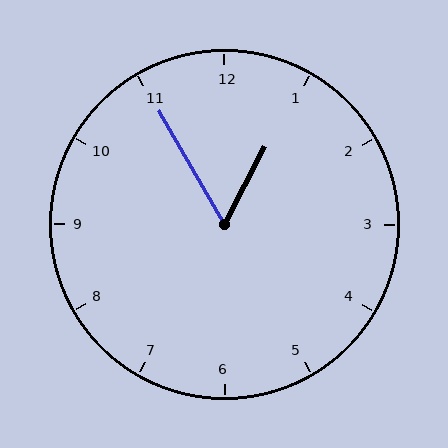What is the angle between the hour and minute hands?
Approximately 58 degrees.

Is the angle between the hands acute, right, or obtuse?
It is acute.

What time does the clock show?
12:55.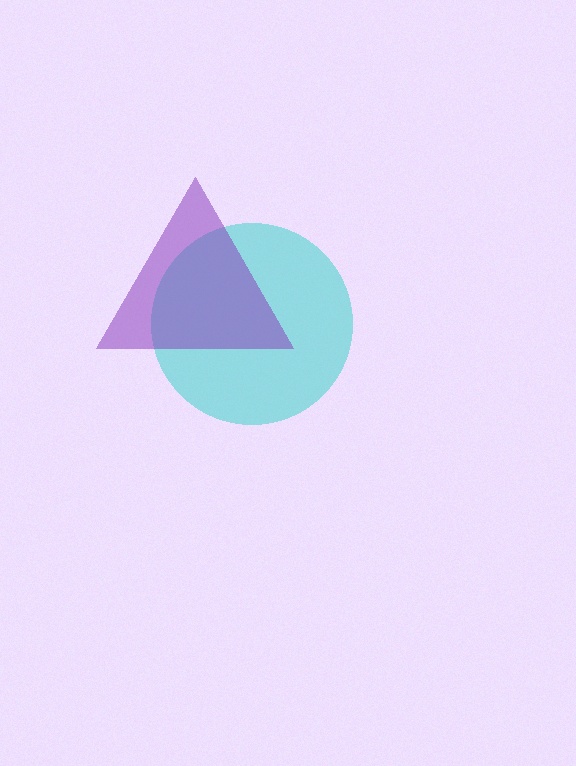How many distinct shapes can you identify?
There are 2 distinct shapes: a cyan circle, a purple triangle.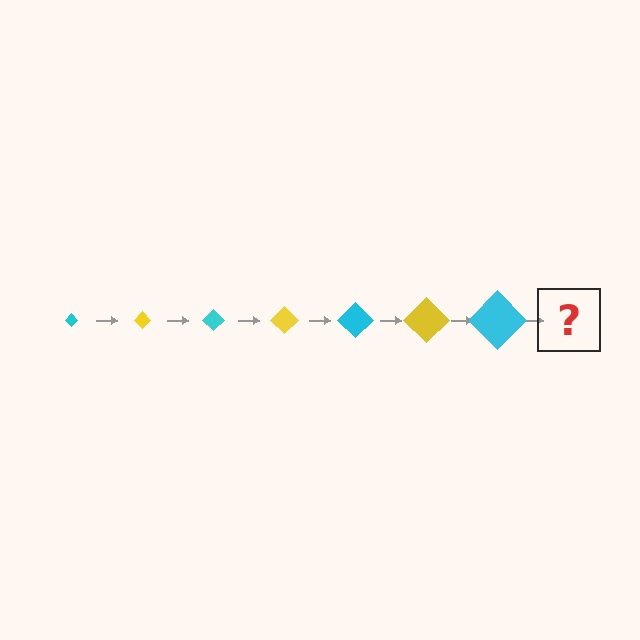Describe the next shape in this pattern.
It should be a yellow diamond, larger than the previous one.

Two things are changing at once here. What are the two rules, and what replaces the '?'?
The two rules are that the diamond grows larger each step and the color cycles through cyan and yellow. The '?' should be a yellow diamond, larger than the previous one.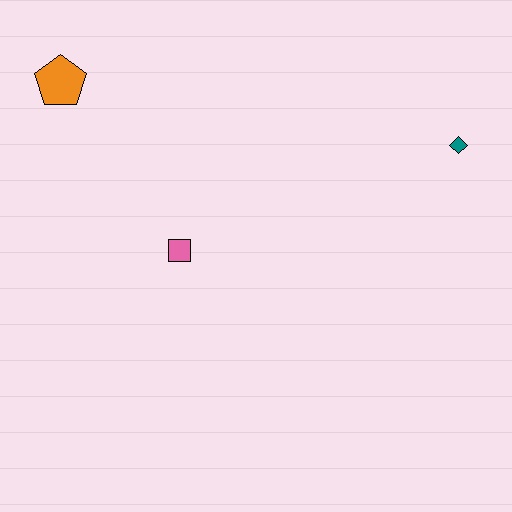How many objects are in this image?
There are 3 objects.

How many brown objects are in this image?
There are no brown objects.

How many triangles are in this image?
There are no triangles.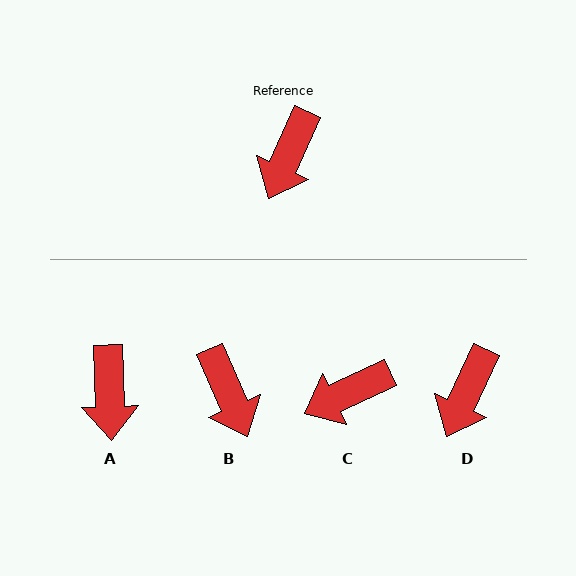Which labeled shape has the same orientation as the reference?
D.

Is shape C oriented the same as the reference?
No, it is off by about 40 degrees.